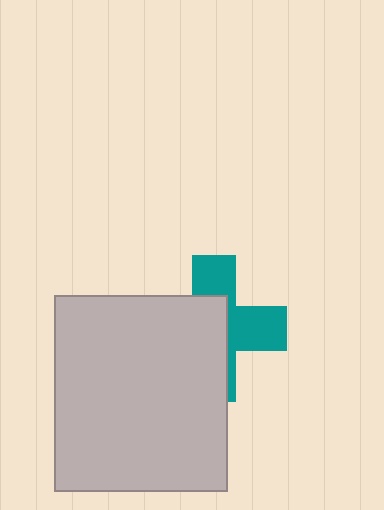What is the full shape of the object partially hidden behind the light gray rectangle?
The partially hidden object is a teal cross.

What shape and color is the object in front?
The object in front is a light gray rectangle.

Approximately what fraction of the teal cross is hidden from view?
Roughly 55% of the teal cross is hidden behind the light gray rectangle.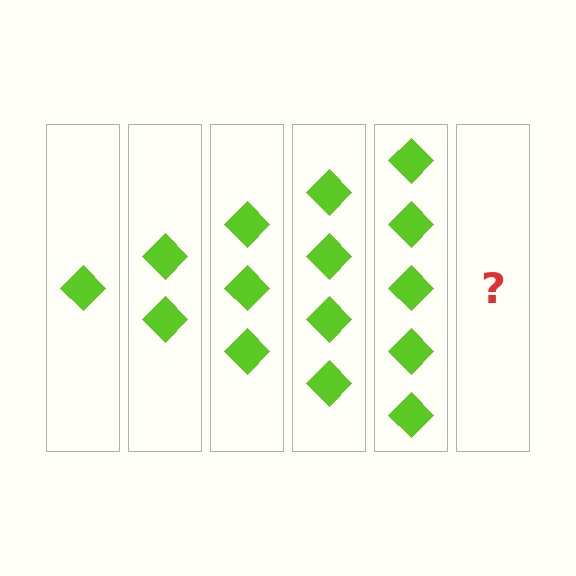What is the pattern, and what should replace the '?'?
The pattern is that each step adds one more diamond. The '?' should be 6 diamonds.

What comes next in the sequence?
The next element should be 6 diamonds.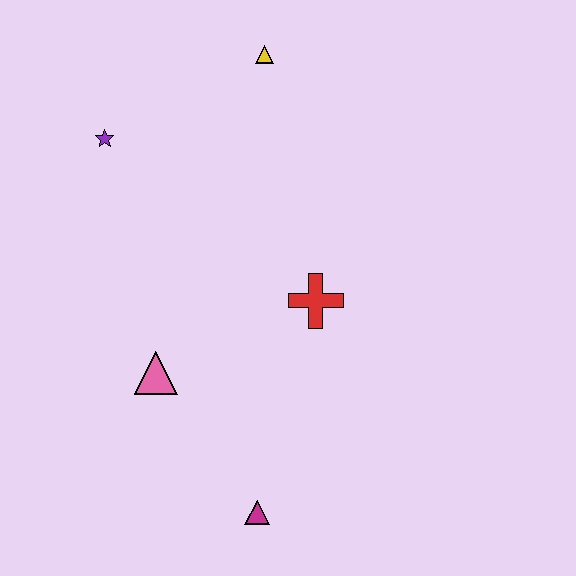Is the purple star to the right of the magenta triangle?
No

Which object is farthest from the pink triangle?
The yellow triangle is farthest from the pink triangle.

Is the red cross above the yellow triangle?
No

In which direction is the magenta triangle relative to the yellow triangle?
The magenta triangle is below the yellow triangle.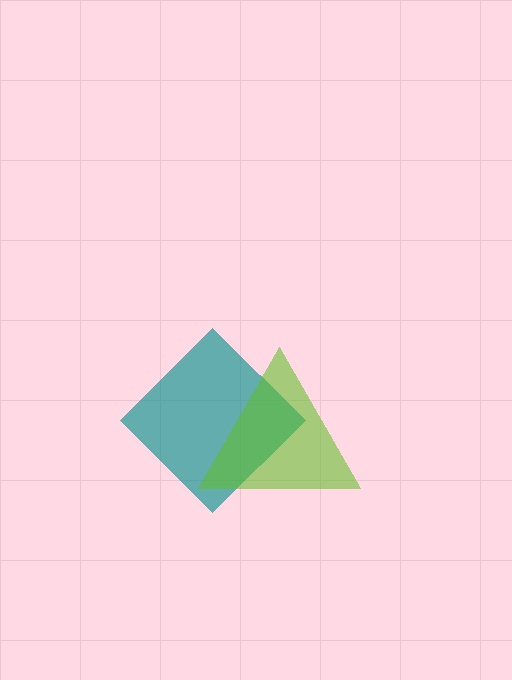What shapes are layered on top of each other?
The layered shapes are: a teal diamond, a lime triangle.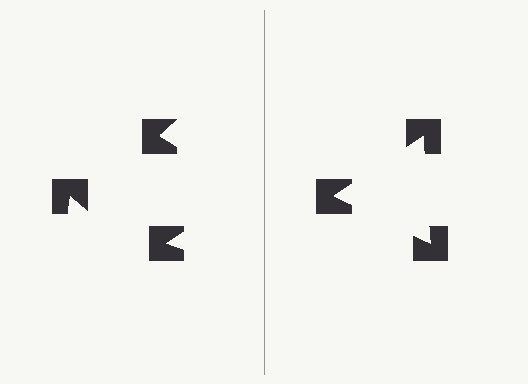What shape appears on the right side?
An illusory triangle.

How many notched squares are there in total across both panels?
6 — 3 on each side.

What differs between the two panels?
The notched squares are positioned identically on both sides; only the wedge orientations differ. On the right they align to a triangle; on the left they are misaligned.